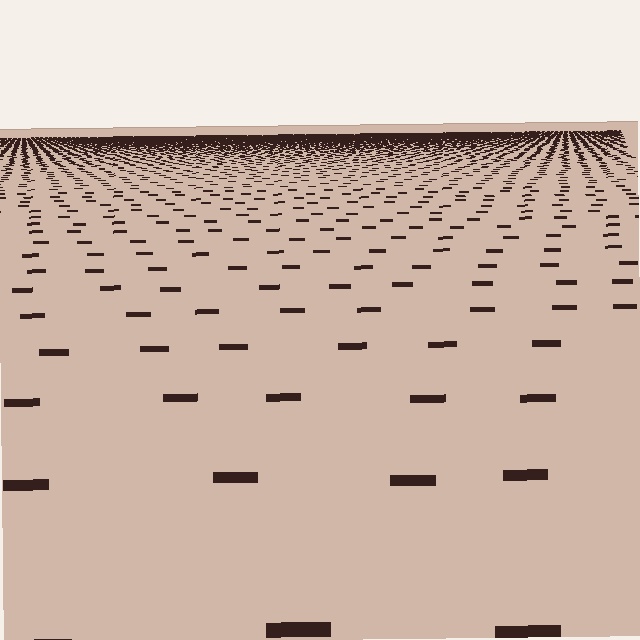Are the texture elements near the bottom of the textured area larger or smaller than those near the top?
Larger. Near the bottom, elements are closer to the viewer and appear at a bigger on-screen size.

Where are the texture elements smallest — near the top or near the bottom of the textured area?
Near the top.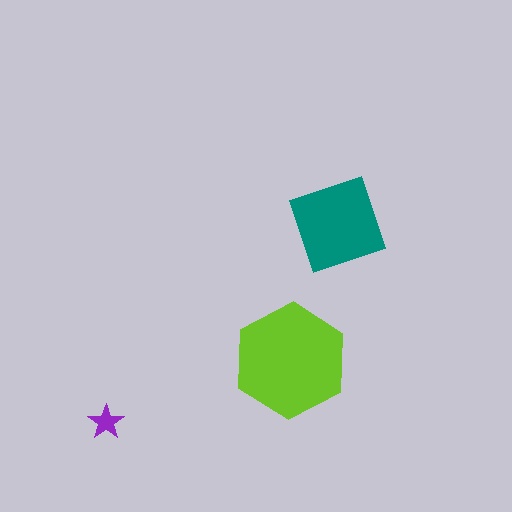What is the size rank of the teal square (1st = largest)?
2nd.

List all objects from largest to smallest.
The lime hexagon, the teal square, the purple star.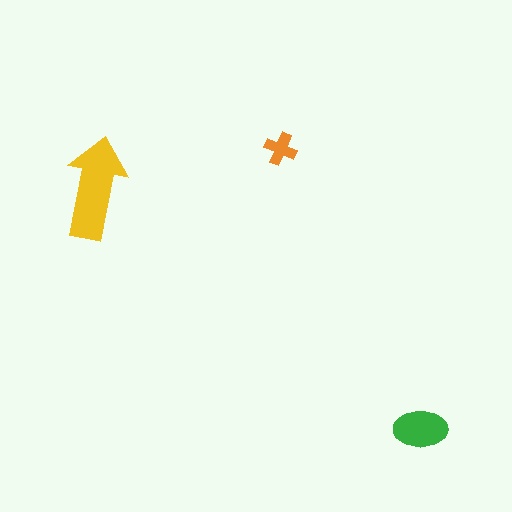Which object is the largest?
The yellow arrow.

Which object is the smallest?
The orange cross.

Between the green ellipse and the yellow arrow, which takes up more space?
The yellow arrow.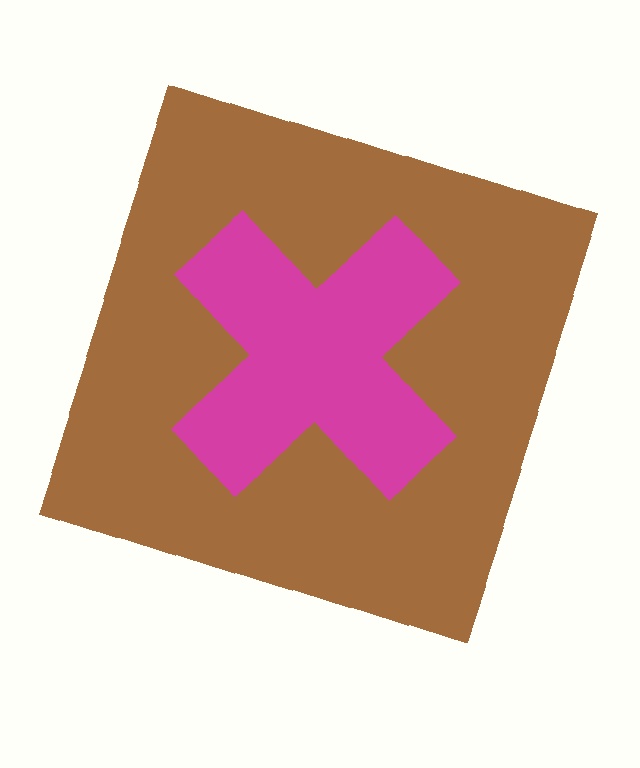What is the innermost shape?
The magenta cross.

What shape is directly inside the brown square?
The magenta cross.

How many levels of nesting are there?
2.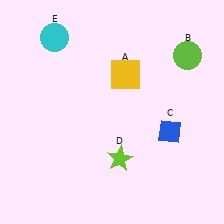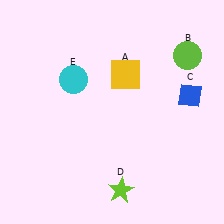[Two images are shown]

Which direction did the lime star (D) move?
The lime star (D) moved down.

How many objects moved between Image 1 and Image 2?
3 objects moved between the two images.